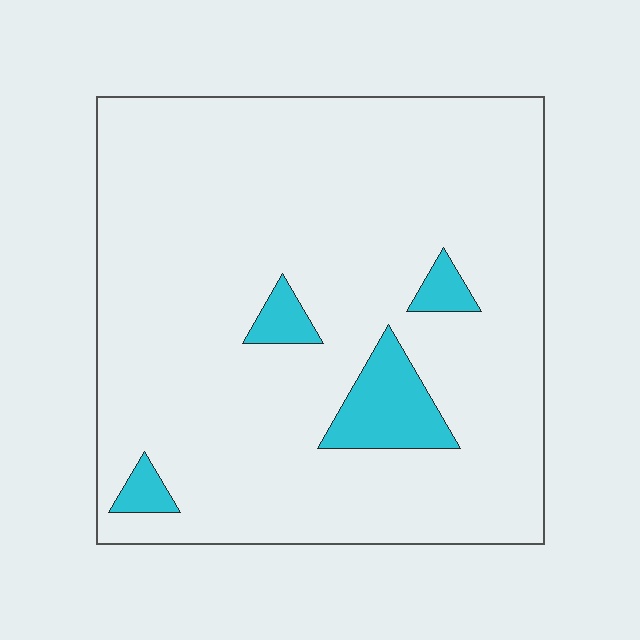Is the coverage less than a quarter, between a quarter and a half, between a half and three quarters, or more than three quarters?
Less than a quarter.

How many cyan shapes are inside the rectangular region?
4.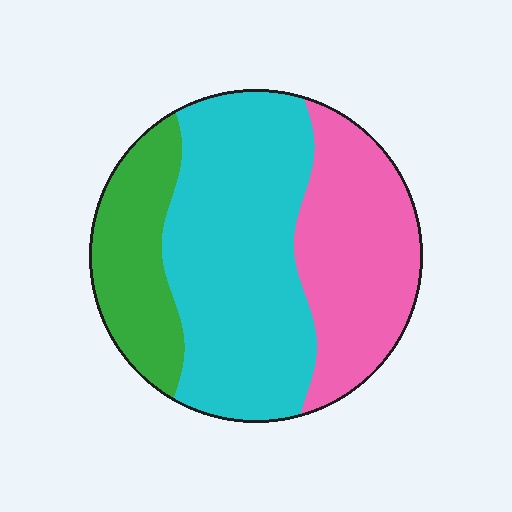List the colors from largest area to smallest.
From largest to smallest: cyan, pink, green.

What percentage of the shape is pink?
Pink takes up about one third (1/3) of the shape.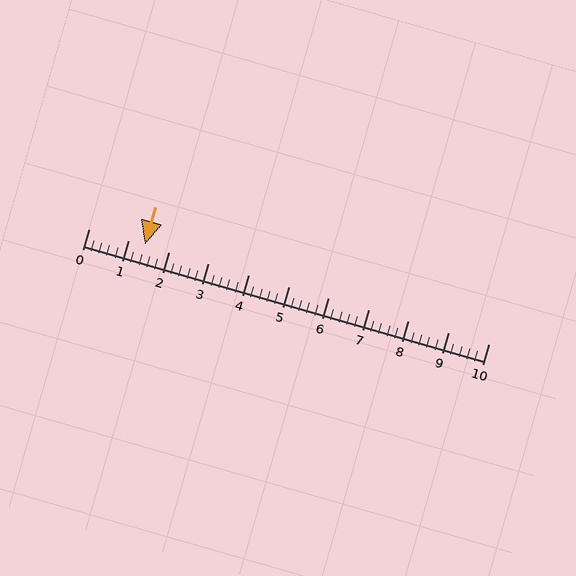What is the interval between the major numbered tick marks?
The major tick marks are spaced 1 units apart.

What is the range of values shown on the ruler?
The ruler shows values from 0 to 10.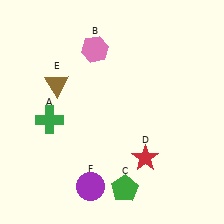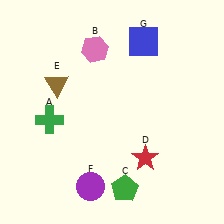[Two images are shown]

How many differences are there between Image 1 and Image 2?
There is 1 difference between the two images.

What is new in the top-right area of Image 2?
A blue square (G) was added in the top-right area of Image 2.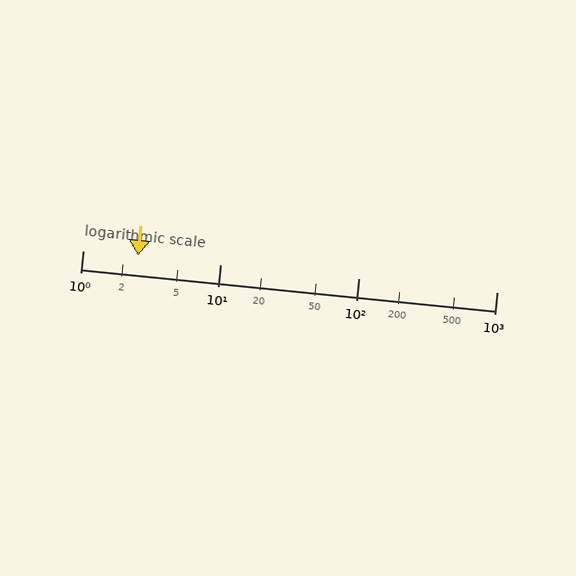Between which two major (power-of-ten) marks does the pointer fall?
The pointer is between 1 and 10.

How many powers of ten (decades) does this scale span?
The scale spans 3 decades, from 1 to 1000.